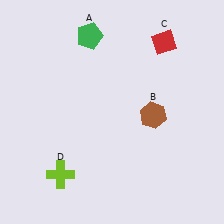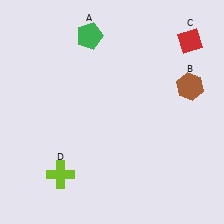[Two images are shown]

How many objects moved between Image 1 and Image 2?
2 objects moved between the two images.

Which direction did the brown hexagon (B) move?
The brown hexagon (B) moved right.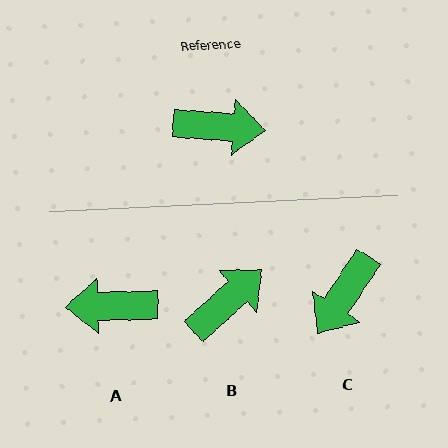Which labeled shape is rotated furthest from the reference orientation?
A, about 174 degrees away.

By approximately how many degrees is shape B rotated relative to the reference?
Approximately 46 degrees counter-clockwise.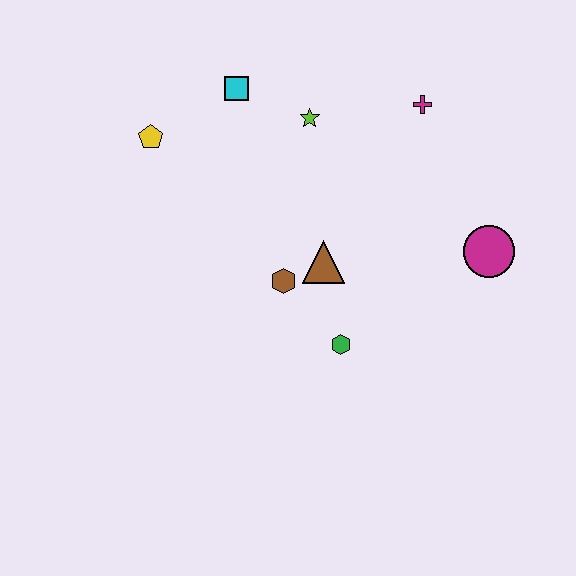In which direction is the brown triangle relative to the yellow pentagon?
The brown triangle is to the right of the yellow pentagon.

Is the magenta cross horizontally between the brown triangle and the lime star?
No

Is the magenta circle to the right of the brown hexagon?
Yes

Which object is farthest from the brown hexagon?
The magenta cross is farthest from the brown hexagon.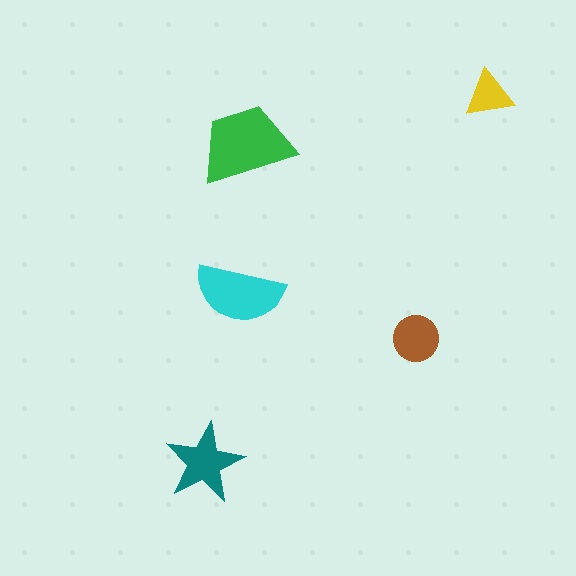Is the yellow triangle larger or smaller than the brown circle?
Smaller.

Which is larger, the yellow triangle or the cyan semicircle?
The cyan semicircle.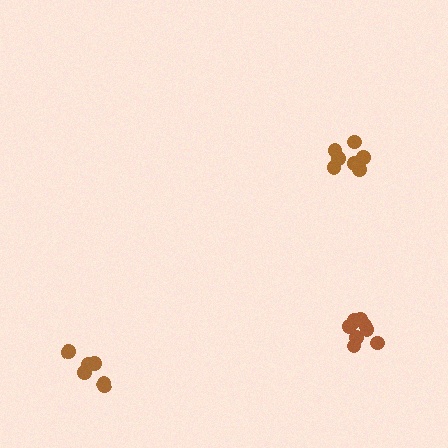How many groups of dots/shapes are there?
There are 3 groups.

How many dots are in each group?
Group 1: 7 dots, Group 2: 6 dots, Group 3: 8 dots (21 total).